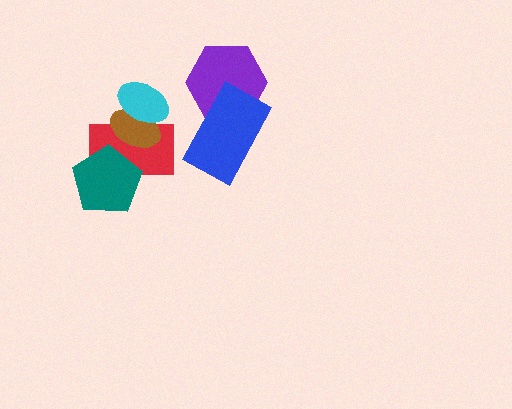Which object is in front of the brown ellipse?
The cyan ellipse is in front of the brown ellipse.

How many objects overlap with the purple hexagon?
1 object overlaps with the purple hexagon.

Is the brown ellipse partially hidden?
Yes, it is partially covered by another shape.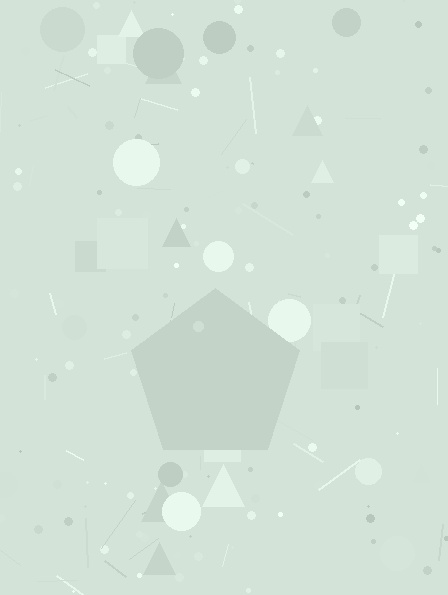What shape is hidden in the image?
A pentagon is hidden in the image.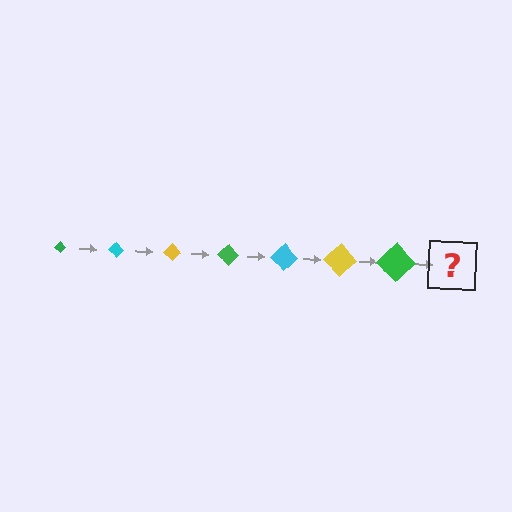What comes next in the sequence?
The next element should be a cyan diamond, larger than the previous one.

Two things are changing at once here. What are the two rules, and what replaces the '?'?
The two rules are that the diamond grows larger each step and the color cycles through green, cyan, and yellow. The '?' should be a cyan diamond, larger than the previous one.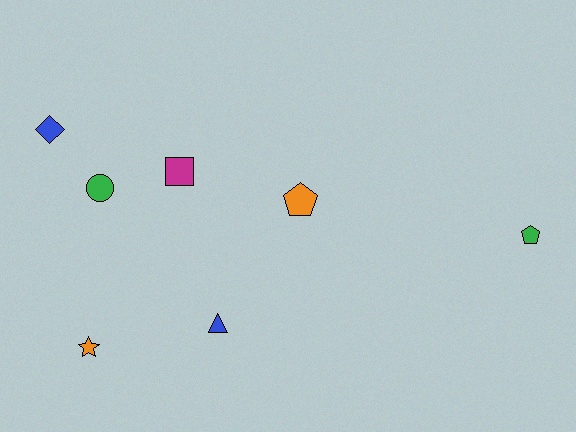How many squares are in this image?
There is 1 square.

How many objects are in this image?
There are 7 objects.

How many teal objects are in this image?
There are no teal objects.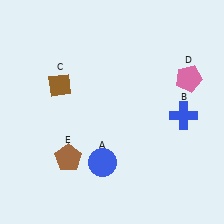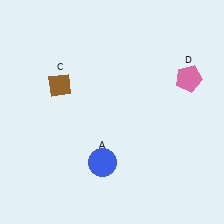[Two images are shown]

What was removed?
The blue cross (B), the brown pentagon (E) were removed in Image 2.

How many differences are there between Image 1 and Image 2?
There are 2 differences between the two images.